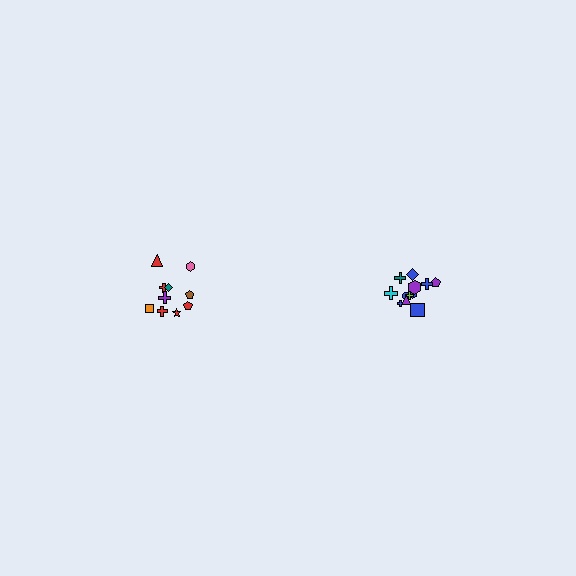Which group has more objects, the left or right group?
The right group.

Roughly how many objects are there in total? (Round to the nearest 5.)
Roughly 20 objects in total.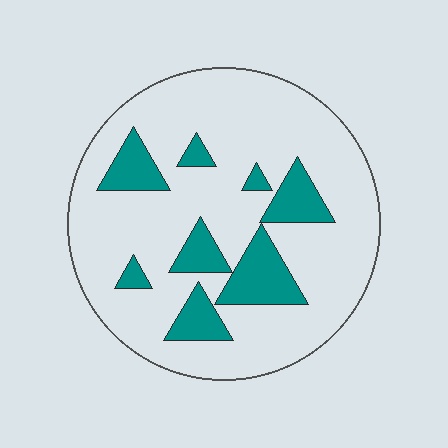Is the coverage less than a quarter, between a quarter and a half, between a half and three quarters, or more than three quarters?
Less than a quarter.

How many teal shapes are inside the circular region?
8.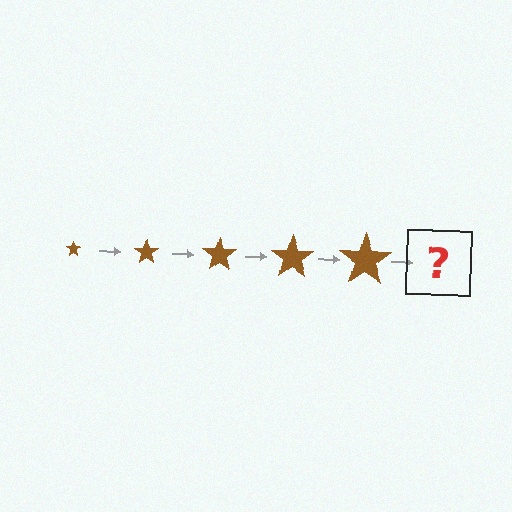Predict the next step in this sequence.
The next step is a brown star, larger than the previous one.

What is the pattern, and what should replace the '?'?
The pattern is that the star gets progressively larger each step. The '?' should be a brown star, larger than the previous one.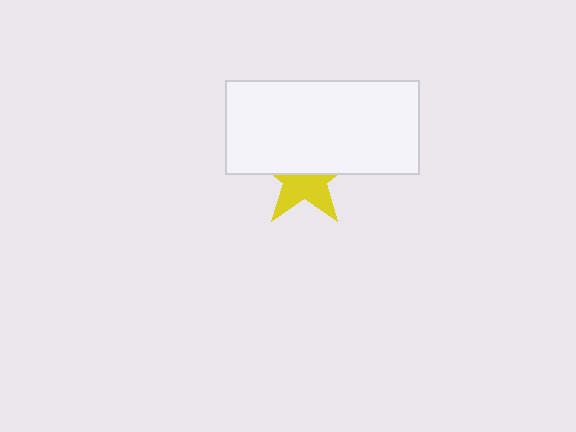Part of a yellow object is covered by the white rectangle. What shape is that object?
It is a star.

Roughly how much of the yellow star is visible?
About half of it is visible (roughly 46%).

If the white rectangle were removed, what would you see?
You would see the complete yellow star.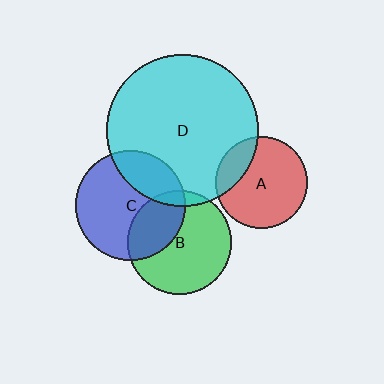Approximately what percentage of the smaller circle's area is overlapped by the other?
Approximately 35%.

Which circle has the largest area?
Circle D (cyan).